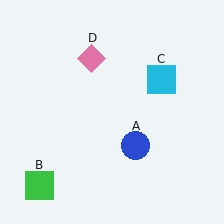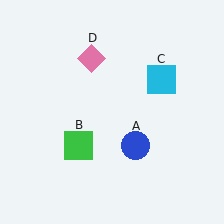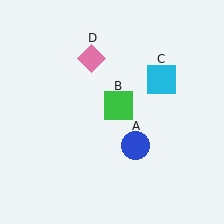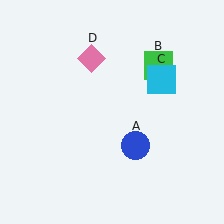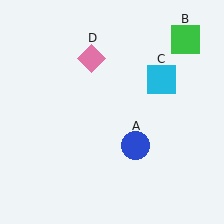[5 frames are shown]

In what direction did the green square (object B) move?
The green square (object B) moved up and to the right.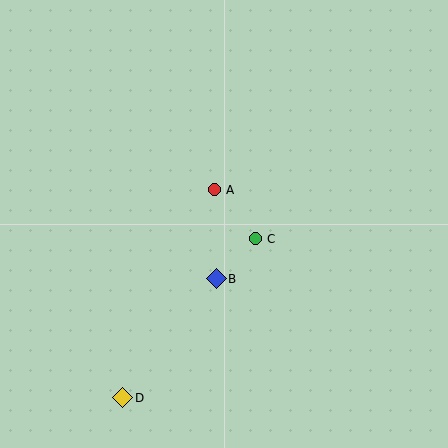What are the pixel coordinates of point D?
Point D is at (123, 398).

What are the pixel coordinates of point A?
Point A is at (214, 190).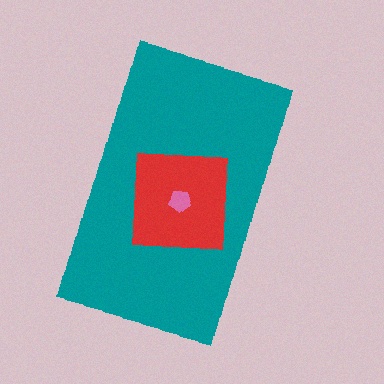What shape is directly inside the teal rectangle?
The red square.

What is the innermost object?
The pink pentagon.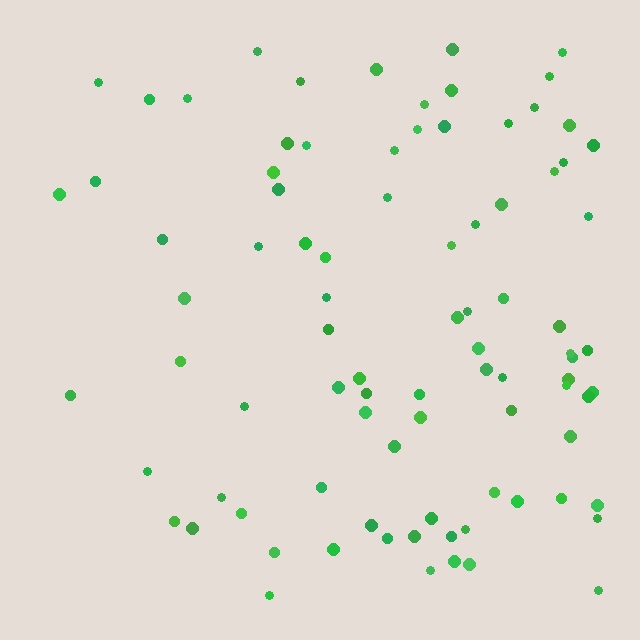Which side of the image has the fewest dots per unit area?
The left.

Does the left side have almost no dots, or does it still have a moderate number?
Still a moderate number, just noticeably fewer than the right.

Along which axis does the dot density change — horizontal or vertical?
Horizontal.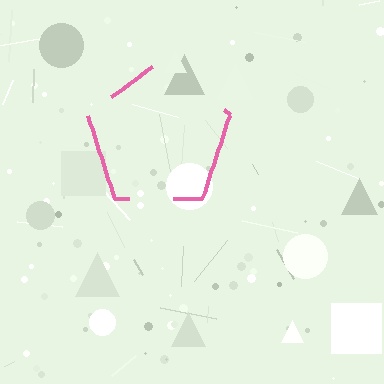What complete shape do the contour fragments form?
The contour fragments form a pentagon.